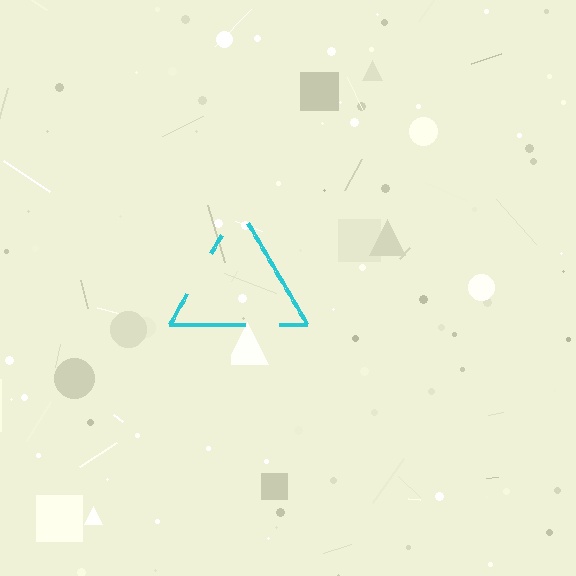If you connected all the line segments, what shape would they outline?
They would outline a triangle.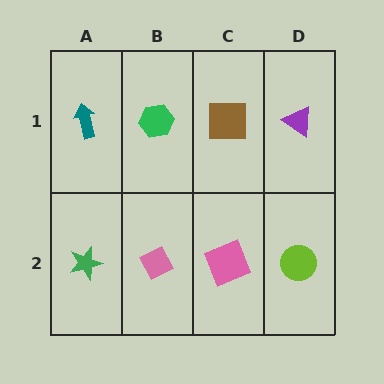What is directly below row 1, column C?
A pink square.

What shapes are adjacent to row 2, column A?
A teal arrow (row 1, column A), a pink diamond (row 2, column B).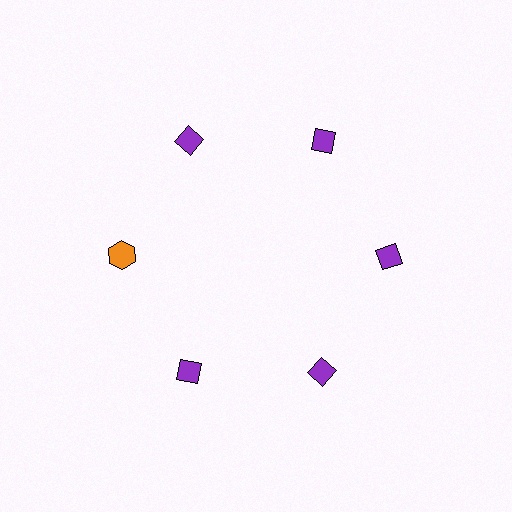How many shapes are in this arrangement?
There are 6 shapes arranged in a ring pattern.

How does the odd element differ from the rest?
It differs in both color (orange instead of purple) and shape (hexagon instead of diamond).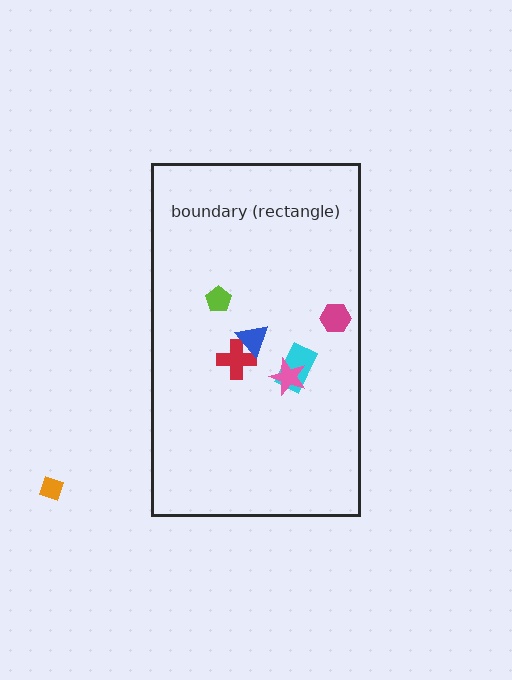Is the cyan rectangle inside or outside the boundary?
Inside.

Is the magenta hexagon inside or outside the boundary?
Inside.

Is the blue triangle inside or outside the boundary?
Inside.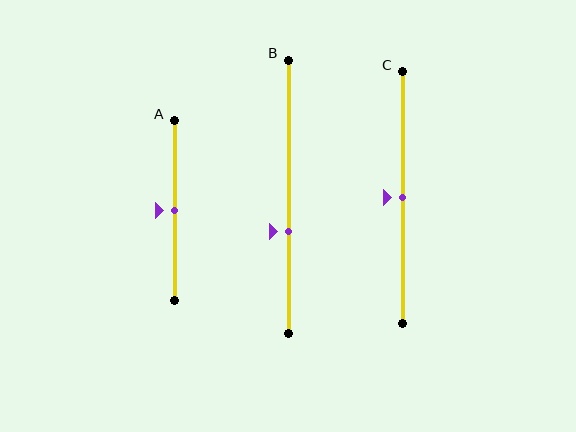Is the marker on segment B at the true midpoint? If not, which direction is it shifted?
No, the marker on segment B is shifted downward by about 13% of the segment length.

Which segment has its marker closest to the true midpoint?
Segment A has its marker closest to the true midpoint.